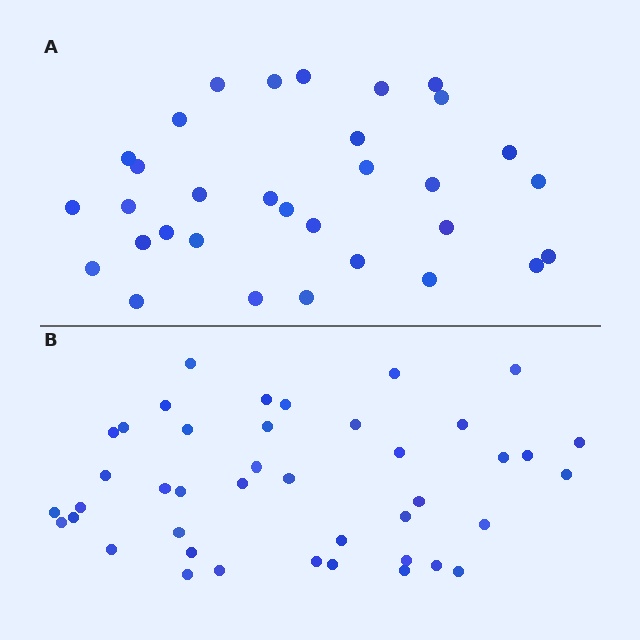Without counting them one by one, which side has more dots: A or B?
Region B (the bottom region) has more dots.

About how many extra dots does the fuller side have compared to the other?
Region B has roughly 10 or so more dots than region A.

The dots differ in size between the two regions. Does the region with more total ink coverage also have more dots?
No. Region A has more total ink coverage because its dots are larger, but region B actually contains more individual dots. Total area can be misleading — the number of items is what matters here.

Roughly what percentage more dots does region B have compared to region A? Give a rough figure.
About 30% more.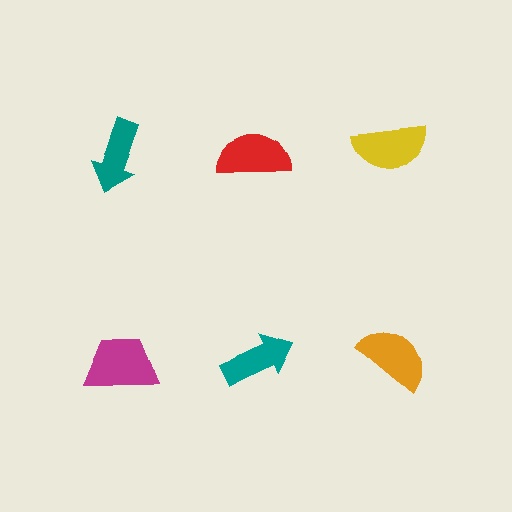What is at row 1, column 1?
A teal arrow.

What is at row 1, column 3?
A yellow semicircle.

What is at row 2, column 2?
A teal arrow.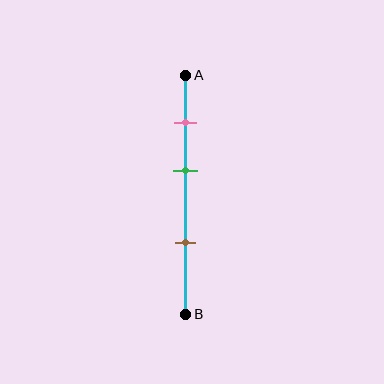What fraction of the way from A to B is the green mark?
The green mark is approximately 40% (0.4) of the way from A to B.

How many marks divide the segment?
There are 3 marks dividing the segment.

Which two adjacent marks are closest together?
The pink and green marks are the closest adjacent pair.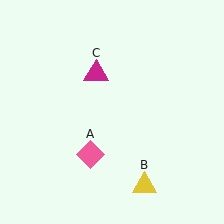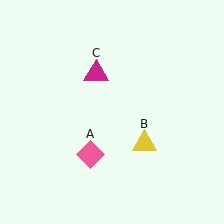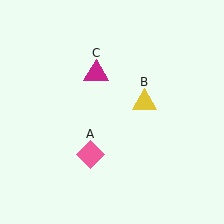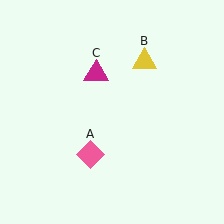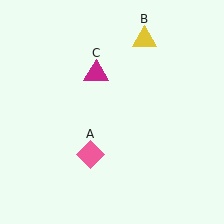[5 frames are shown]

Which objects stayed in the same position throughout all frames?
Pink diamond (object A) and magenta triangle (object C) remained stationary.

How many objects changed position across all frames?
1 object changed position: yellow triangle (object B).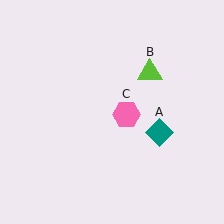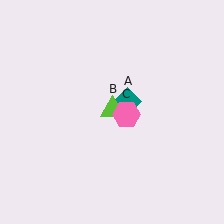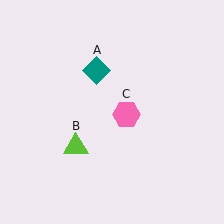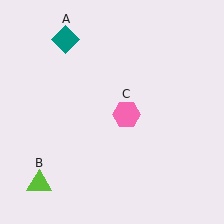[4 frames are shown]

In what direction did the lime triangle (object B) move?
The lime triangle (object B) moved down and to the left.